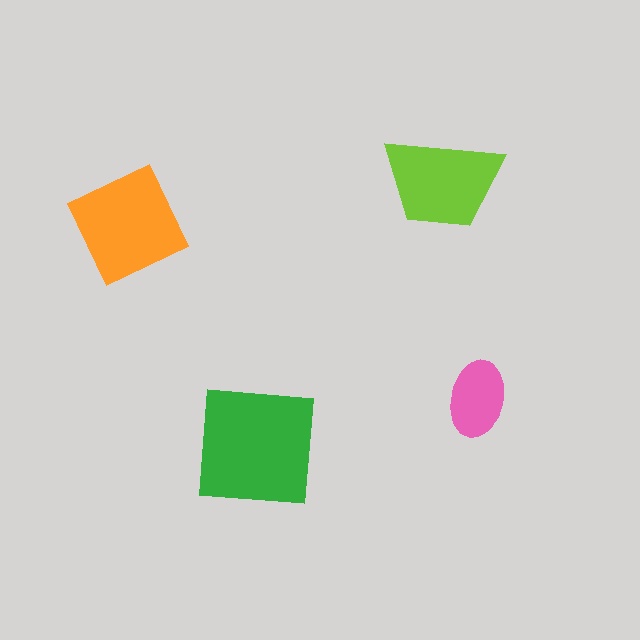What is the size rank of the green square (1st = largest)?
1st.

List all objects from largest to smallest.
The green square, the orange diamond, the lime trapezoid, the pink ellipse.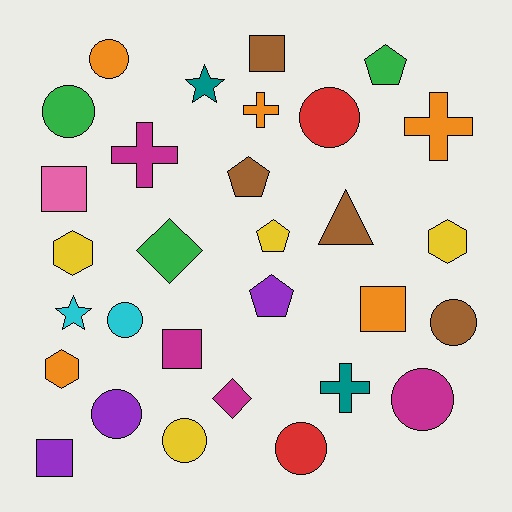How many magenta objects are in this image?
There are 4 magenta objects.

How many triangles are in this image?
There is 1 triangle.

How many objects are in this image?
There are 30 objects.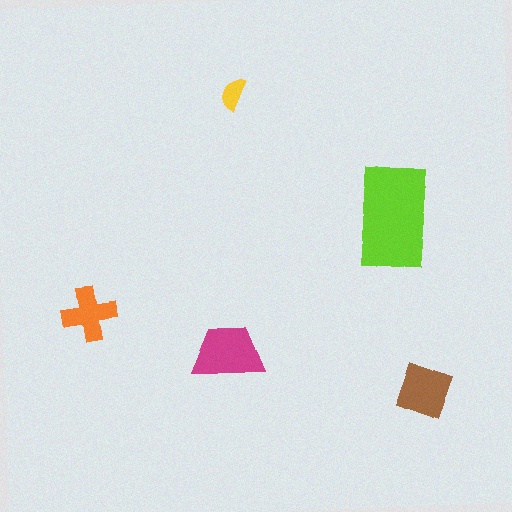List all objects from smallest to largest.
The yellow semicircle, the orange cross, the brown square, the magenta trapezoid, the lime rectangle.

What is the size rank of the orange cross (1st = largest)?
4th.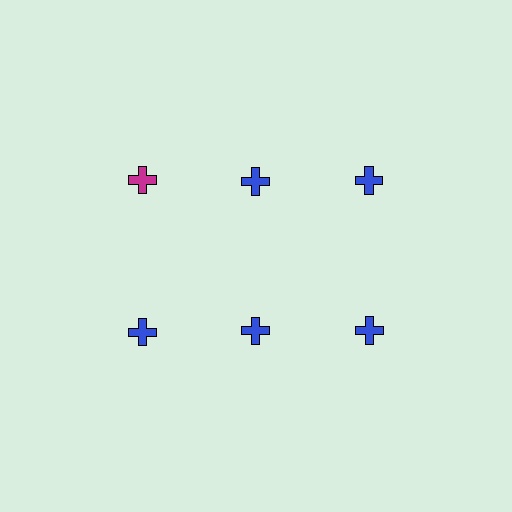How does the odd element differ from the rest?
It has a different color: magenta instead of blue.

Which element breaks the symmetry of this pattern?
The magenta cross in the top row, leftmost column breaks the symmetry. All other shapes are blue crosses.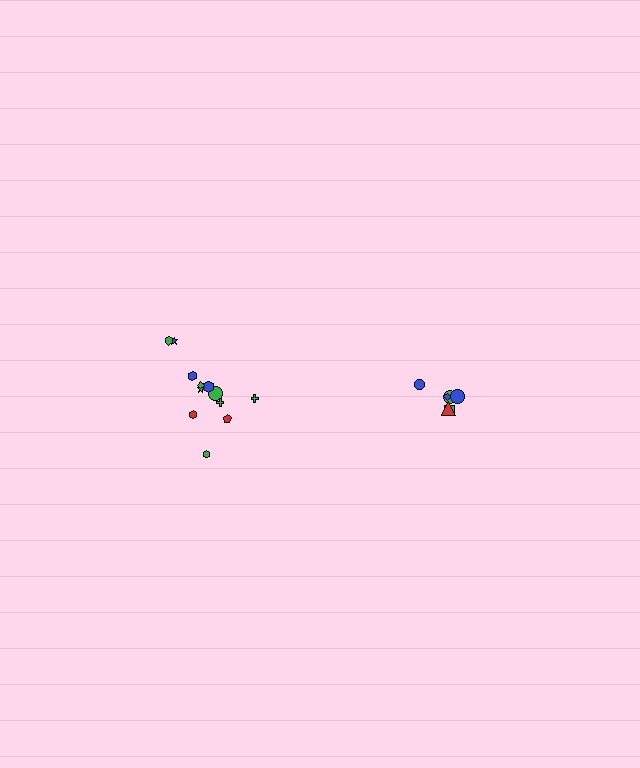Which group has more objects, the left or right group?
The left group.